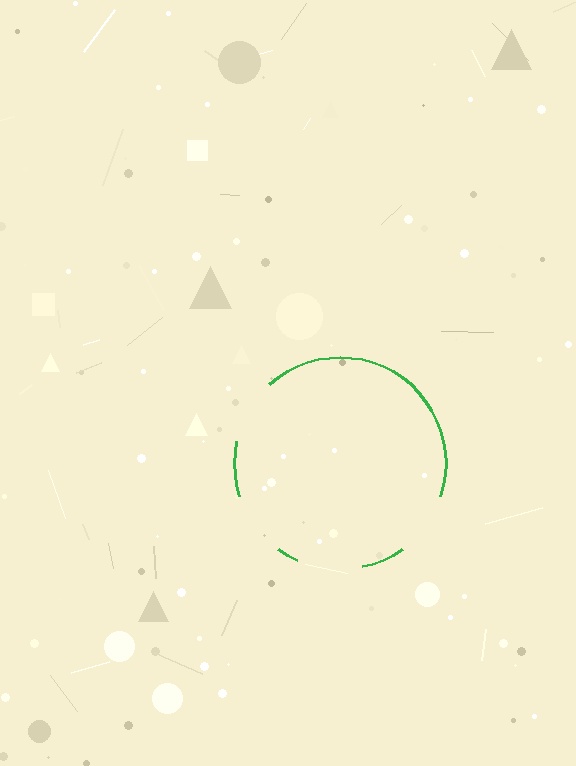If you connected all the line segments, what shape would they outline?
They would outline a circle.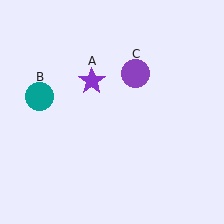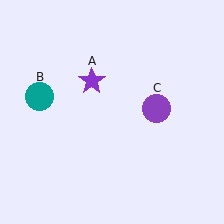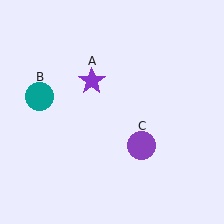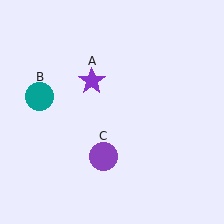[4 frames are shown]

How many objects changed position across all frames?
1 object changed position: purple circle (object C).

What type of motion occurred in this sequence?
The purple circle (object C) rotated clockwise around the center of the scene.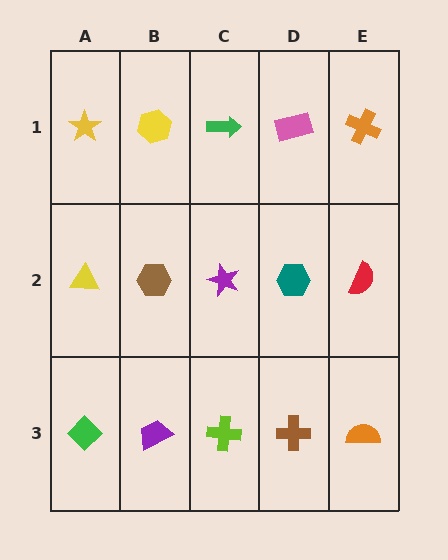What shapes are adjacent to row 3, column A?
A yellow triangle (row 2, column A), a purple trapezoid (row 3, column B).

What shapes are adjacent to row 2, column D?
A pink rectangle (row 1, column D), a brown cross (row 3, column D), a purple star (row 2, column C), a red semicircle (row 2, column E).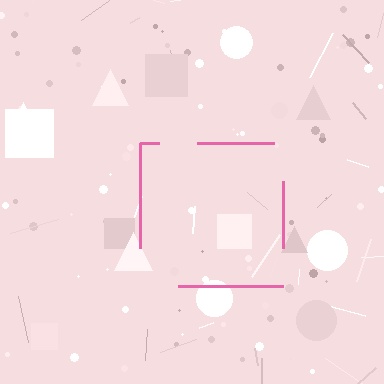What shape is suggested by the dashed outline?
The dashed outline suggests a square.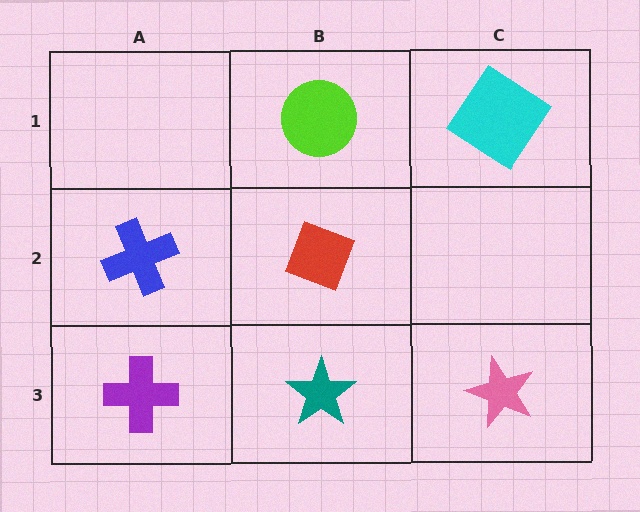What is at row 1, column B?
A lime circle.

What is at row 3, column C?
A pink star.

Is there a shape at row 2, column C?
No, that cell is empty.